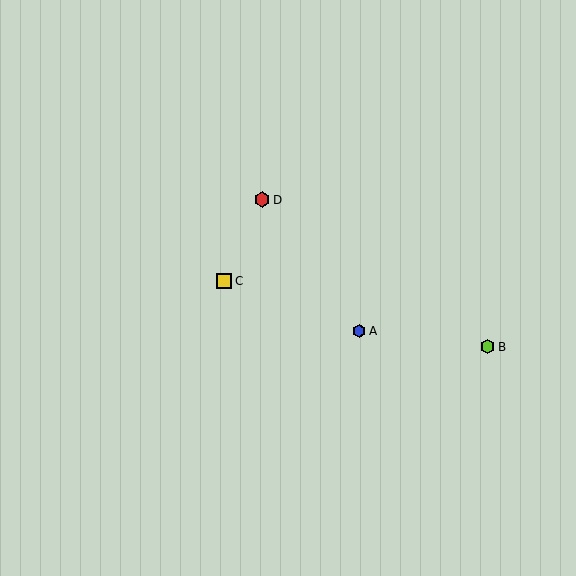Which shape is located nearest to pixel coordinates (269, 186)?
The red hexagon (labeled D) at (262, 200) is nearest to that location.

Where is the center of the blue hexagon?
The center of the blue hexagon is at (359, 331).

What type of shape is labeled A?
Shape A is a blue hexagon.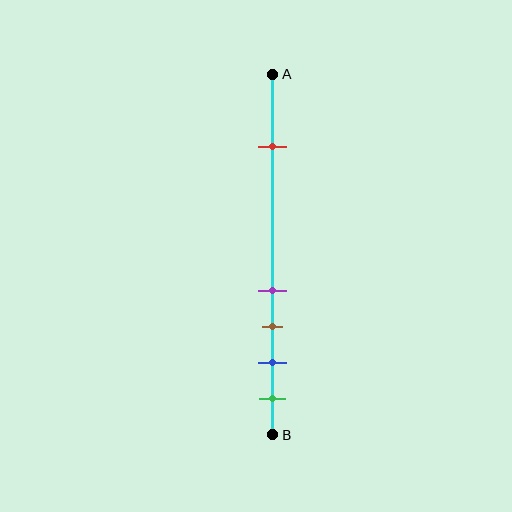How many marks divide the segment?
There are 5 marks dividing the segment.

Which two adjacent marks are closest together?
The purple and brown marks are the closest adjacent pair.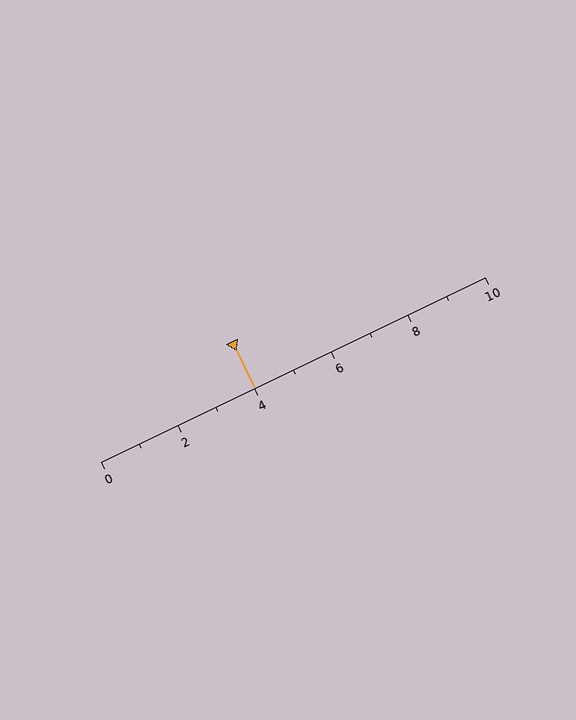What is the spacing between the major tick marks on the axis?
The major ticks are spaced 2 apart.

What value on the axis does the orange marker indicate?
The marker indicates approximately 4.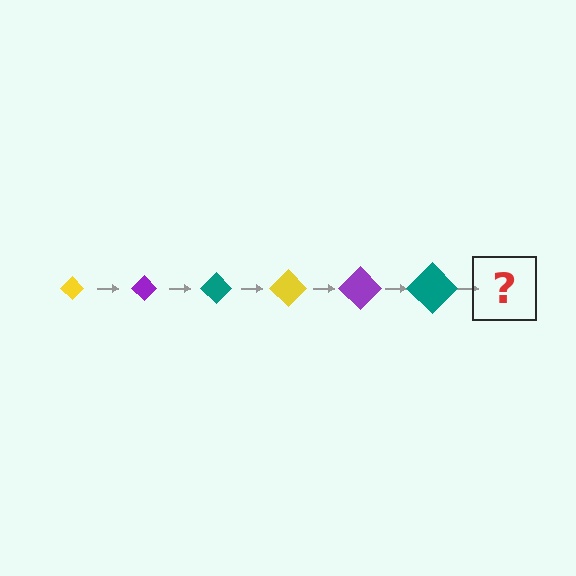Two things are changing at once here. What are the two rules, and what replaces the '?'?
The two rules are that the diamond grows larger each step and the color cycles through yellow, purple, and teal. The '?' should be a yellow diamond, larger than the previous one.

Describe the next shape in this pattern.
It should be a yellow diamond, larger than the previous one.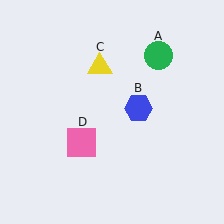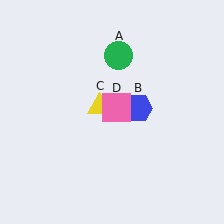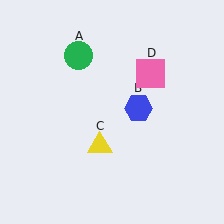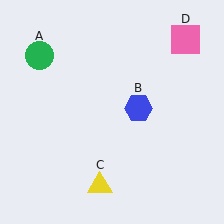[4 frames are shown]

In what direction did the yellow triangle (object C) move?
The yellow triangle (object C) moved down.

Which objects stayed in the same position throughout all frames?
Blue hexagon (object B) remained stationary.